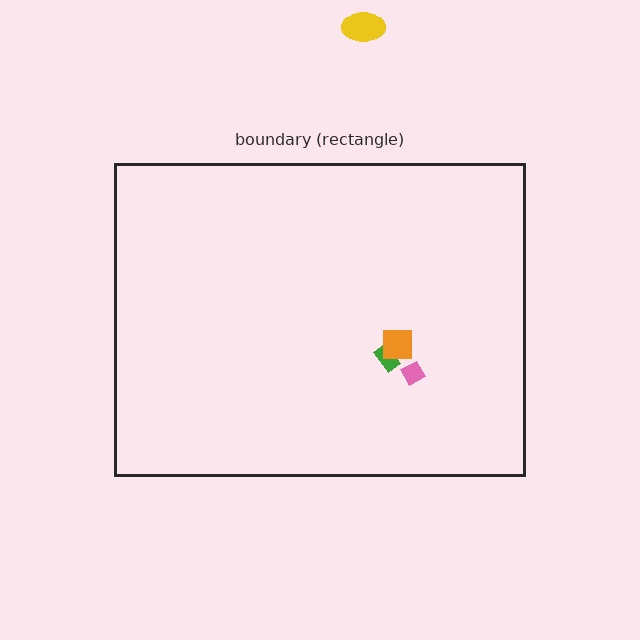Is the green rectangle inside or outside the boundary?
Inside.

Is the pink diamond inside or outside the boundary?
Inside.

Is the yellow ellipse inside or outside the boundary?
Outside.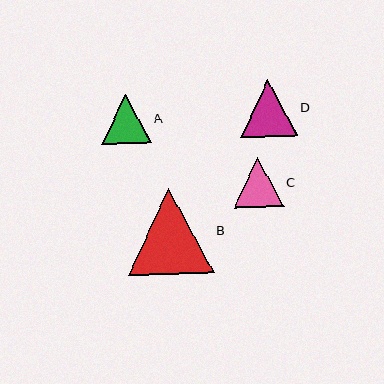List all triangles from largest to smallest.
From largest to smallest: B, D, A, C.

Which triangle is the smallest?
Triangle C is the smallest with a size of approximately 49 pixels.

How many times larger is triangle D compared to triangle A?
Triangle D is approximately 1.1 times the size of triangle A.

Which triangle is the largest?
Triangle B is the largest with a size of approximately 86 pixels.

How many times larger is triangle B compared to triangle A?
Triangle B is approximately 1.8 times the size of triangle A.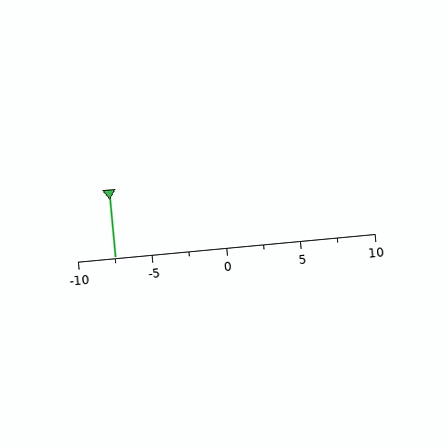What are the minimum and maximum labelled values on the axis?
The axis runs from -10 to 10.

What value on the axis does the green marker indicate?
The marker indicates approximately -7.5.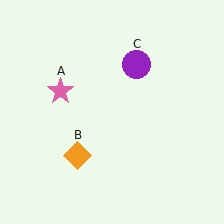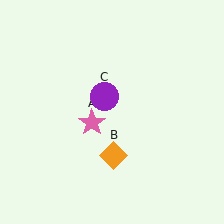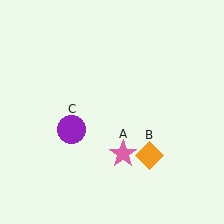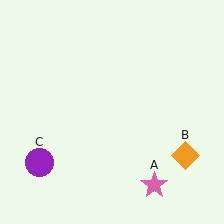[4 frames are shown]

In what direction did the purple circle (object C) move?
The purple circle (object C) moved down and to the left.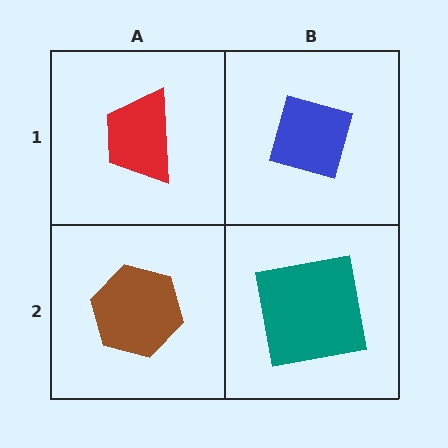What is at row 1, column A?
A red trapezoid.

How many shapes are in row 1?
2 shapes.